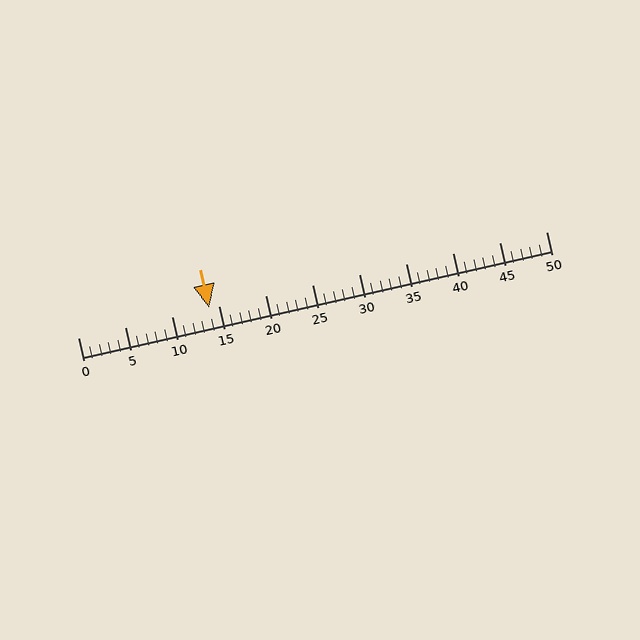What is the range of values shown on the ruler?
The ruler shows values from 0 to 50.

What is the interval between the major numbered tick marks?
The major tick marks are spaced 5 units apart.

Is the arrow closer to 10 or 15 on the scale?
The arrow is closer to 15.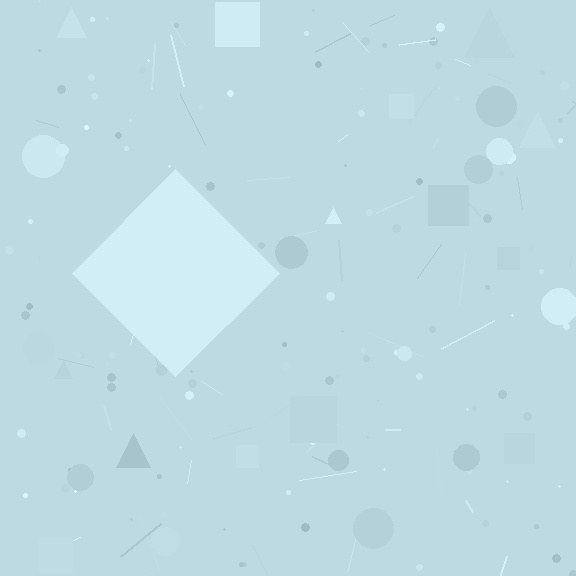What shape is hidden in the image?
A diamond is hidden in the image.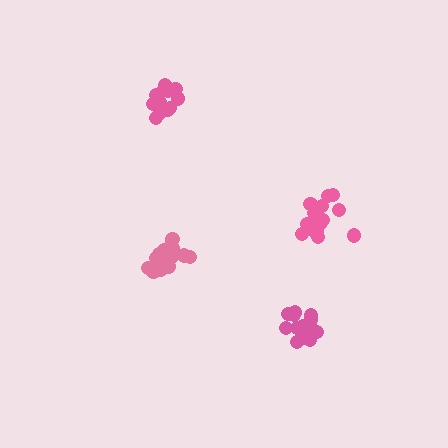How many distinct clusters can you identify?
There are 4 distinct clusters.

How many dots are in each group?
Group 1: 16 dots, Group 2: 17 dots, Group 3: 17 dots, Group 4: 16 dots (66 total).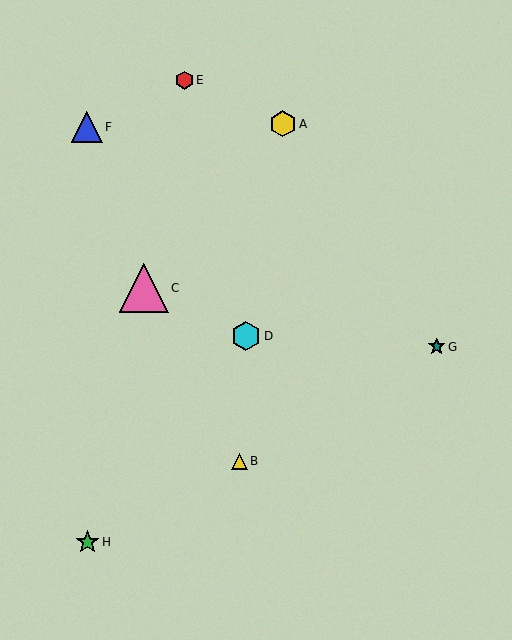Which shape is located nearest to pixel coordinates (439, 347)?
The teal star (labeled G) at (437, 347) is nearest to that location.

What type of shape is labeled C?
Shape C is a pink triangle.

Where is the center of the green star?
The center of the green star is at (88, 542).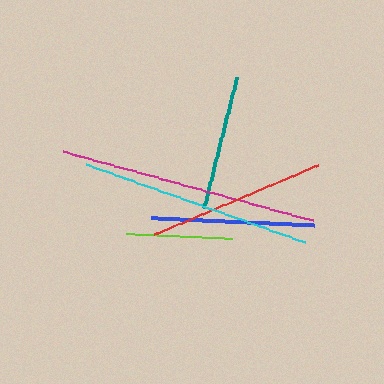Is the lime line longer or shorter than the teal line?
The teal line is longer than the lime line.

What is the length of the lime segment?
The lime segment is approximately 107 pixels long.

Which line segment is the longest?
The magenta line is the longest at approximately 260 pixels.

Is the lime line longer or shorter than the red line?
The red line is longer than the lime line.